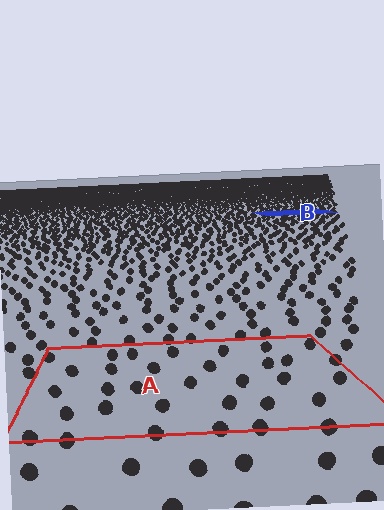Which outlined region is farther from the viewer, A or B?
Region B is farther from the viewer — the texture elements inside it appear smaller and more densely packed.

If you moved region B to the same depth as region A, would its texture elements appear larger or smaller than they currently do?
They would appear larger. At a closer depth, the same texture elements are projected at a bigger on-screen size.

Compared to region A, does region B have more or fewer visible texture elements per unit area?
Region B has more texture elements per unit area — they are packed more densely because it is farther away.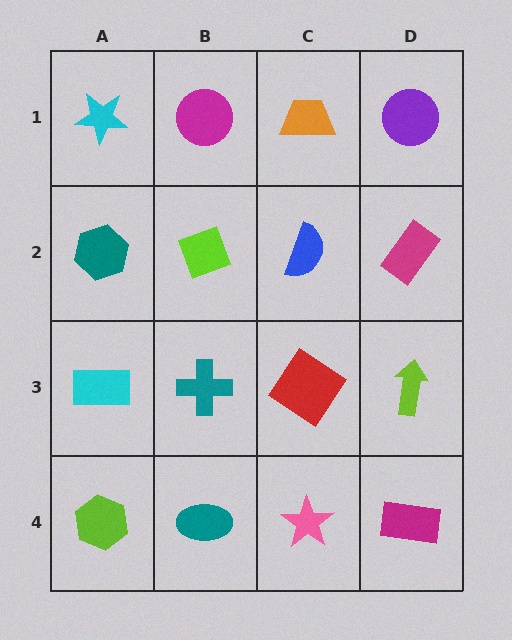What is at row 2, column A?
A teal hexagon.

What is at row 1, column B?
A magenta circle.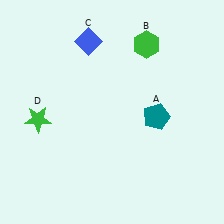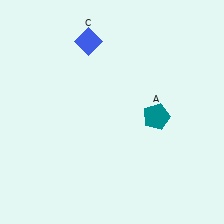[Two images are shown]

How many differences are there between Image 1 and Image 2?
There are 2 differences between the two images.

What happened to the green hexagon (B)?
The green hexagon (B) was removed in Image 2. It was in the top-right area of Image 1.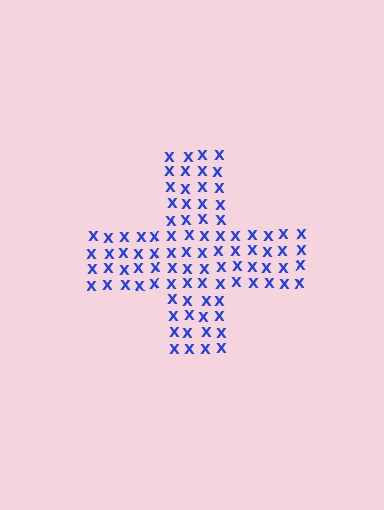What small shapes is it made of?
It is made of small letter X's.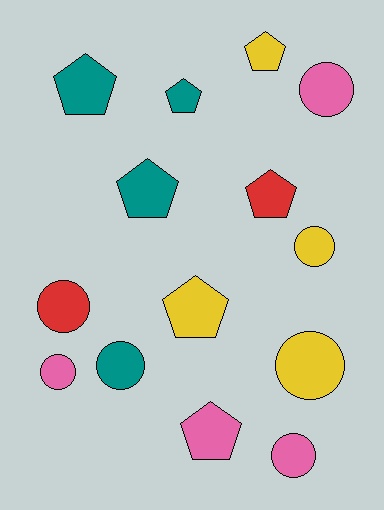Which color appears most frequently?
Pink, with 4 objects.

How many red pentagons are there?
There is 1 red pentagon.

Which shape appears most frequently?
Pentagon, with 7 objects.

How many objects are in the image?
There are 14 objects.